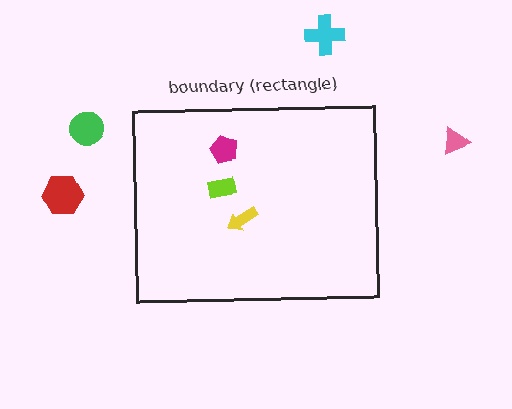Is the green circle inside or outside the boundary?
Outside.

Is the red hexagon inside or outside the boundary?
Outside.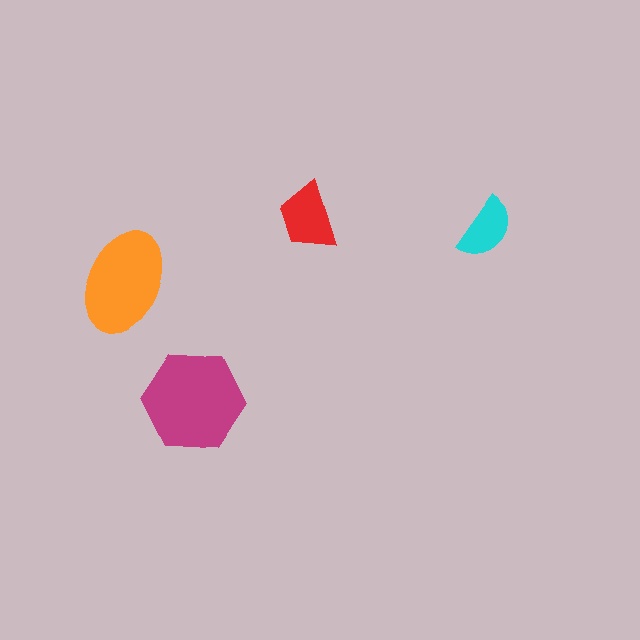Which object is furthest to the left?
The orange ellipse is leftmost.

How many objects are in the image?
There are 4 objects in the image.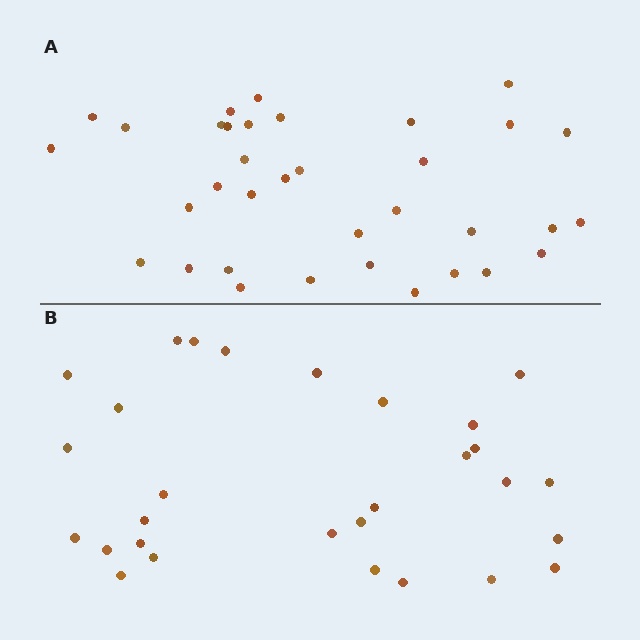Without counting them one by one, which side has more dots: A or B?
Region A (the top region) has more dots.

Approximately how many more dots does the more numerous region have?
Region A has about 6 more dots than region B.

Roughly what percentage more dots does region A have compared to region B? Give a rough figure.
About 20% more.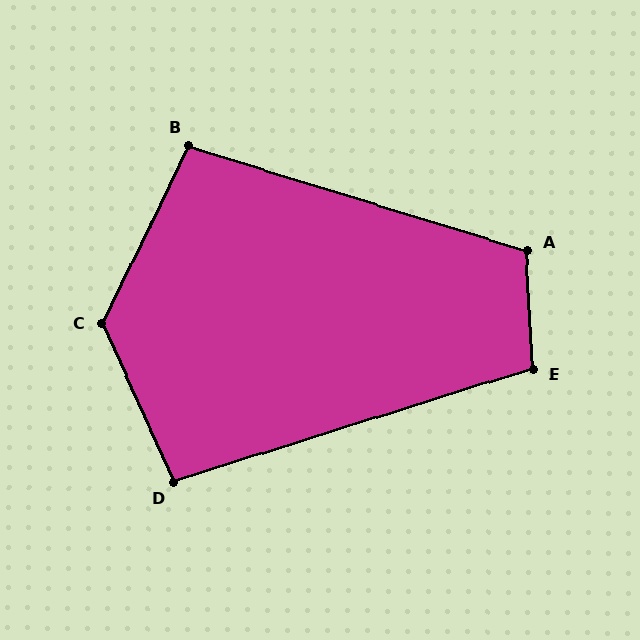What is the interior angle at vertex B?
Approximately 99 degrees (obtuse).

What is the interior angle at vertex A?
Approximately 110 degrees (obtuse).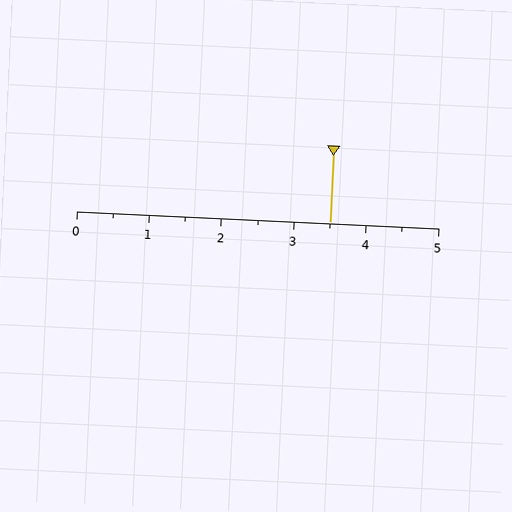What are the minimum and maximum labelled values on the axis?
The axis runs from 0 to 5.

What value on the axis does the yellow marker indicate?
The marker indicates approximately 3.5.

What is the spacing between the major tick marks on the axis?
The major ticks are spaced 1 apart.